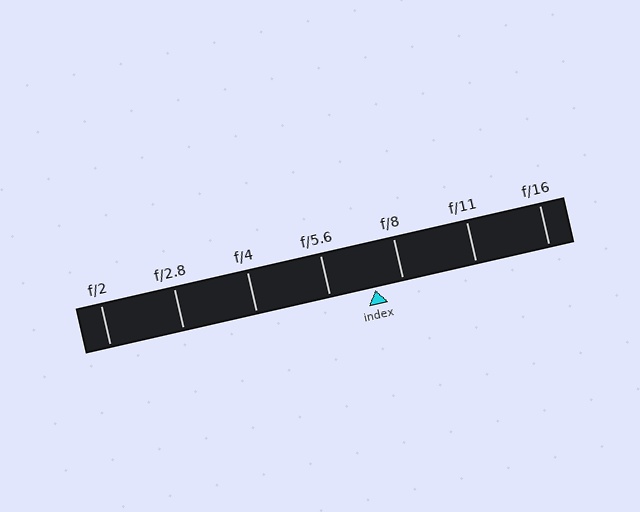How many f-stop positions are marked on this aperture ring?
There are 7 f-stop positions marked.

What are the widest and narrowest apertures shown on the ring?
The widest aperture shown is f/2 and the narrowest is f/16.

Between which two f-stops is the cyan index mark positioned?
The index mark is between f/5.6 and f/8.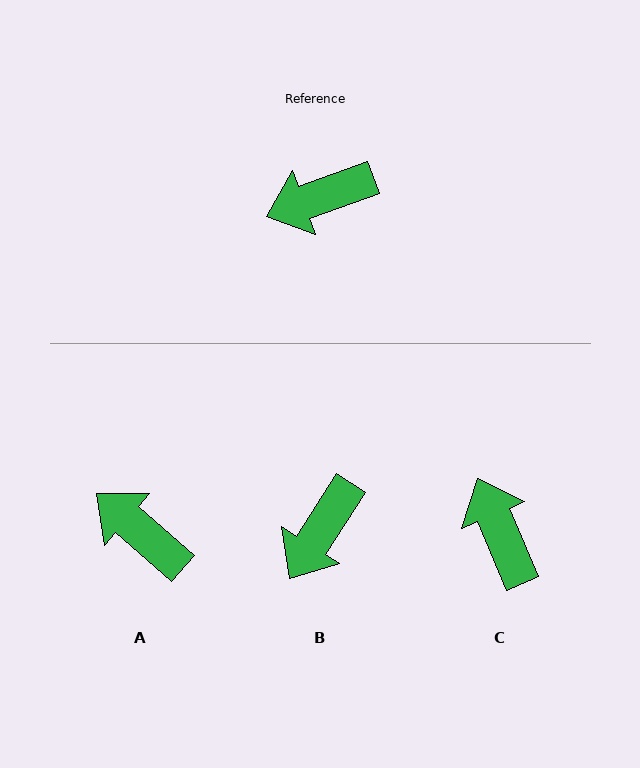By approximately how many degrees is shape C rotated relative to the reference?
Approximately 87 degrees clockwise.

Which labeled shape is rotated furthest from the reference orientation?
C, about 87 degrees away.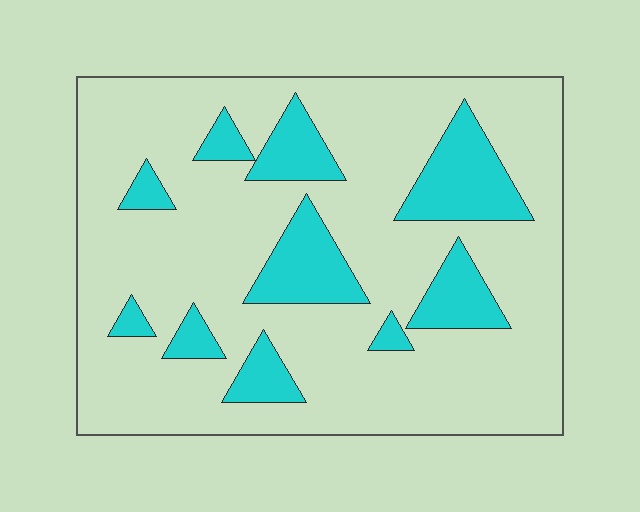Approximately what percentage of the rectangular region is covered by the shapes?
Approximately 20%.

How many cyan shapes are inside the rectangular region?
10.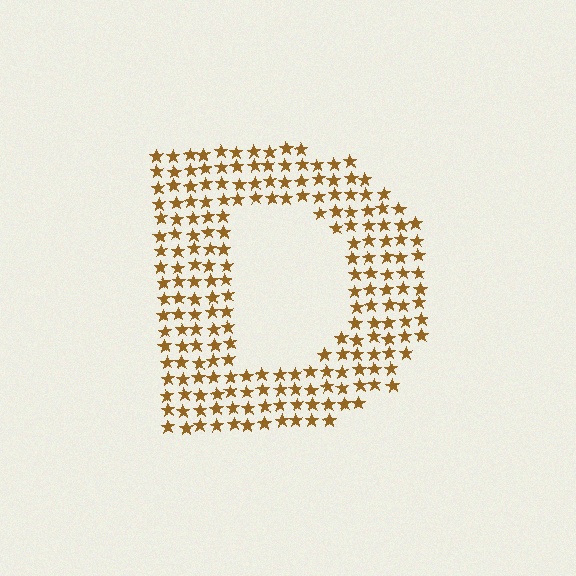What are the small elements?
The small elements are stars.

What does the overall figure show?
The overall figure shows the letter D.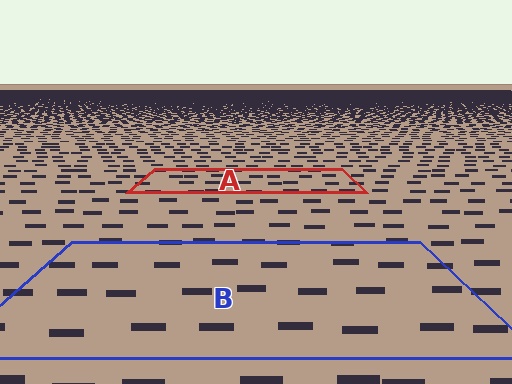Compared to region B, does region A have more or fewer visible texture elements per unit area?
Region A has more texture elements per unit area — they are packed more densely because it is farther away.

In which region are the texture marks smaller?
The texture marks are smaller in region A, because it is farther away.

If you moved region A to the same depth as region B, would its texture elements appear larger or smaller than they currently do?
They would appear larger. At a closer depth, the same texture elements are projected at a bigger on-screen size.